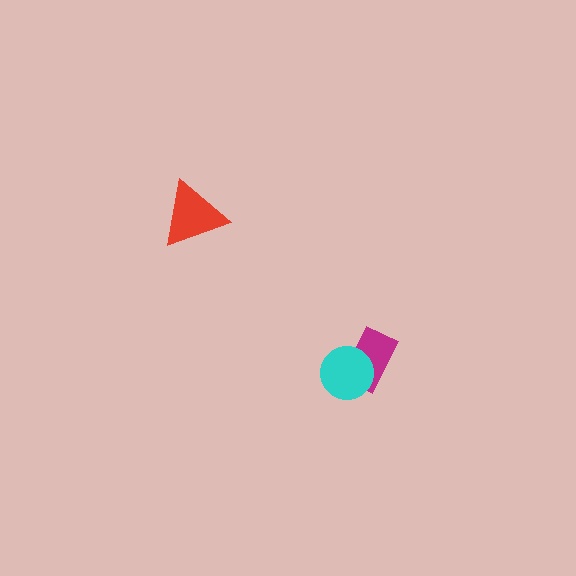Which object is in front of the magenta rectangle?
The cyan circle is in front of the magenta rectangle.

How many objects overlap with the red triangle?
0 objects overlap with the red triangle.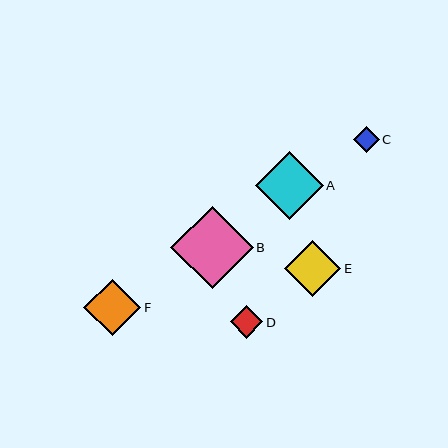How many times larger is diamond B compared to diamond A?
Diamond B is approximately 1.2 times the size of diamond A.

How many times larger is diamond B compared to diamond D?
Diamond B is approximately 2.5 times the size of diamond D.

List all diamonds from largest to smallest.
From largest to smallest: B, A, F, E, D, C.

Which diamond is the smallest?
Diamond C is the smallest with a size of approximately 26 pixels.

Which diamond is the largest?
Diamond B is the largest with a size of approximately 82 pixels.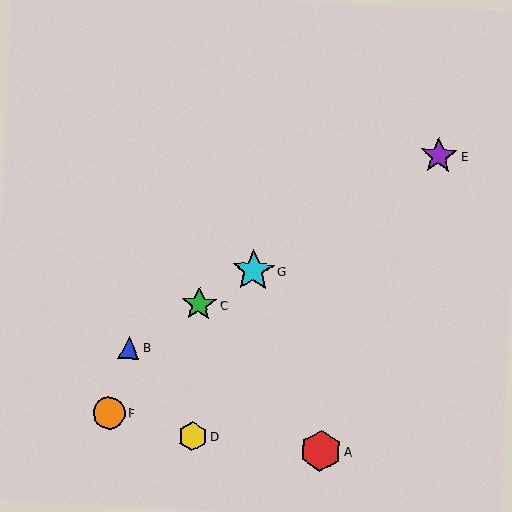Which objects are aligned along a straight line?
Objects B, C, E, G are aligned along a straight line.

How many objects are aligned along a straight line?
4 objects (B, C, E, G) are aligned along a straight line.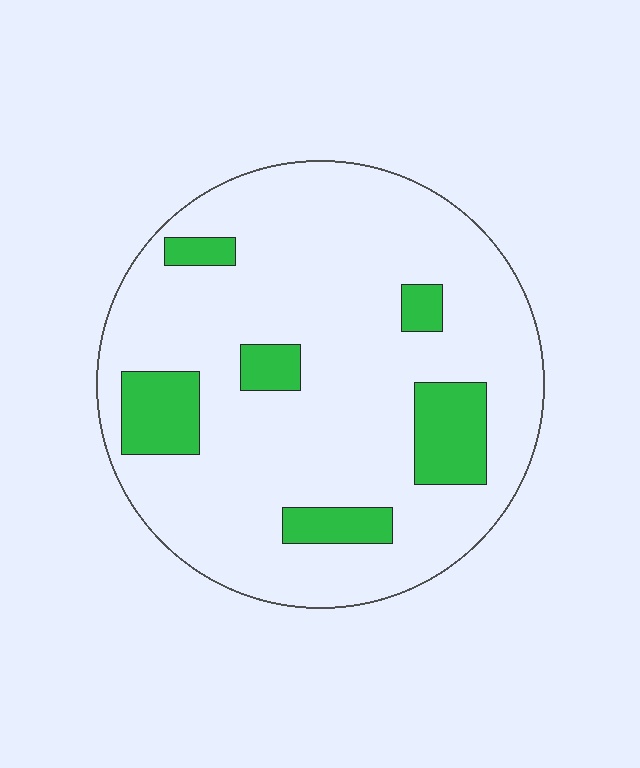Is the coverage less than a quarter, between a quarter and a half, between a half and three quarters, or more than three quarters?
Less than a quarter.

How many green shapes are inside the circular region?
6.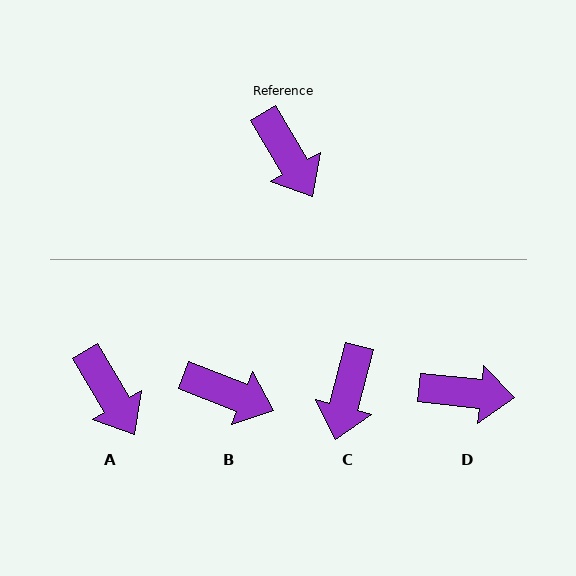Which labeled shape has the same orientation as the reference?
A.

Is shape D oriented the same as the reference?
No, it is off by about 53 degrees.